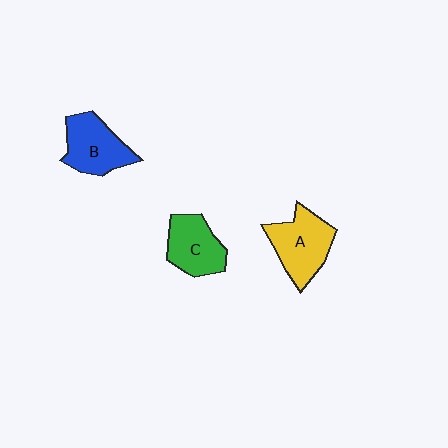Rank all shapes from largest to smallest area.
From largest to smallest: A (yellow), B (blue), C (green).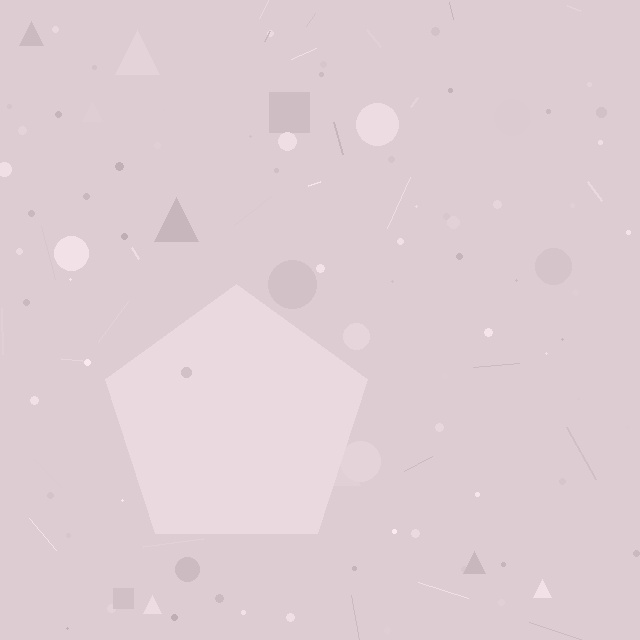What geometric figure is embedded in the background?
A pentagon is embedded in the background.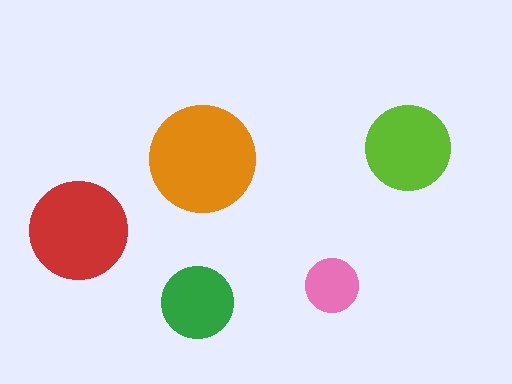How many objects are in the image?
There are 5 objects in the image.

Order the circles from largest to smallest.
the orange one, the red one, the lime one, the green one, the pink one.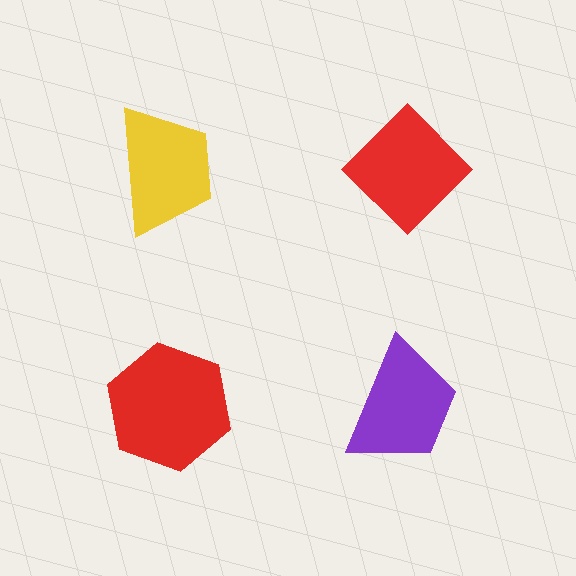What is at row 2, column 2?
A purple trapezoid.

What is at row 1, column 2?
A red diamond.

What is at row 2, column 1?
A red hexagon.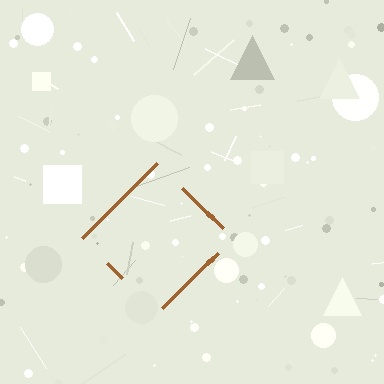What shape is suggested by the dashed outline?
The dashed outline suggests a diamond.